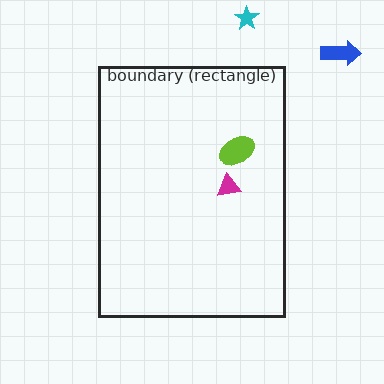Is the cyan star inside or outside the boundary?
Outside.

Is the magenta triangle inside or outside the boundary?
Inside.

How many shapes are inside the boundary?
2 inside, 2 outside.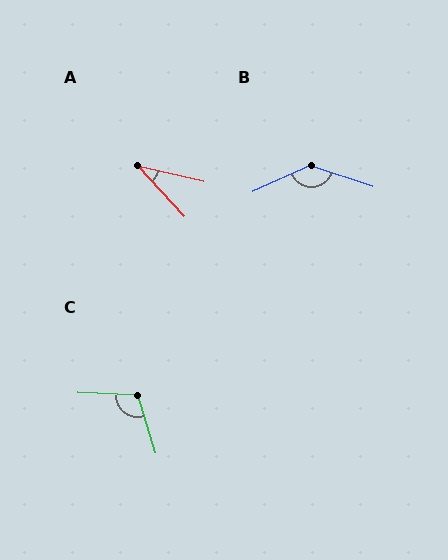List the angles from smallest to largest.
A (34°), C (109°), B (138°).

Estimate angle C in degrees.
Approximately 109 degrees.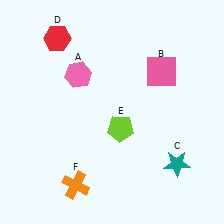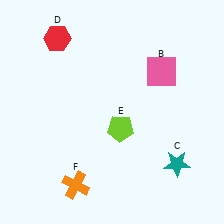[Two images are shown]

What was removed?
The pink hexagon (A) was removed in Image 2.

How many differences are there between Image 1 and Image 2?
There is 1 difference between the two images.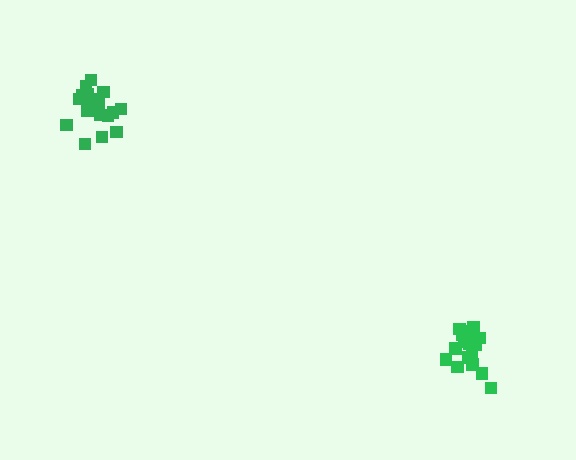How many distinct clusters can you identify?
There are 2 distinct clusters.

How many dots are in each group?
Group 1: 18 dots, Group 2: 20 dots (38 total).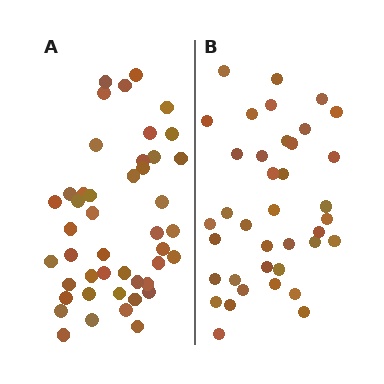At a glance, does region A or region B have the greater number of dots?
Region A (the left region) has more dots.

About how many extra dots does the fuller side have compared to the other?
Region A has roughly 8 or so more dots than region B.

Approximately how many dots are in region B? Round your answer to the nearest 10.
About 40 dots. (The exact count is 38, which rounds to 40.)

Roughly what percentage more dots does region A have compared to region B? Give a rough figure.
About 20% more.